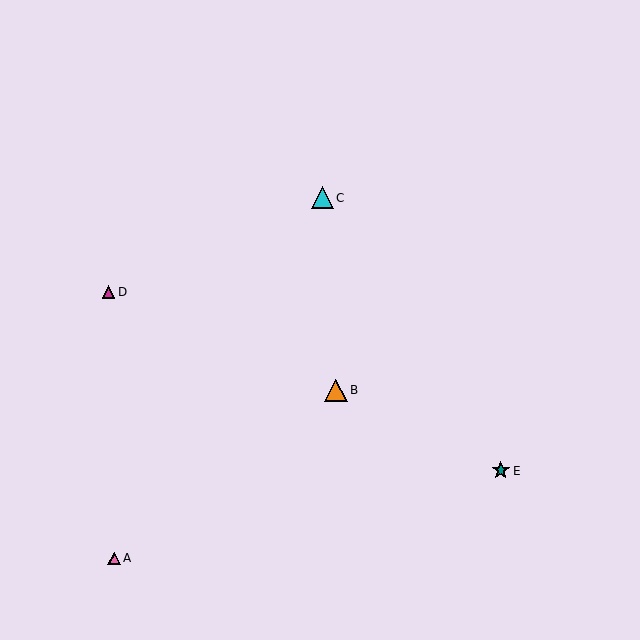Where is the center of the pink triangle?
The center of the pink triangle is at (114, 558).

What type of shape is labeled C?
Shape C is a cyan triangle.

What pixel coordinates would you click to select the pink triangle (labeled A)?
Click at (114, 558) to select the pink triangle A.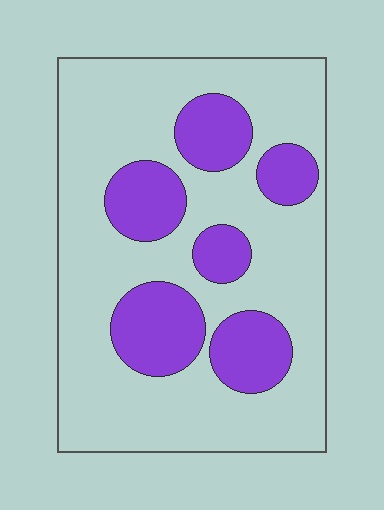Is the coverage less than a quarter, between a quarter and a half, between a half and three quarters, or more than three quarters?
Between a quarter and a half.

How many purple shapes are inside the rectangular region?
6.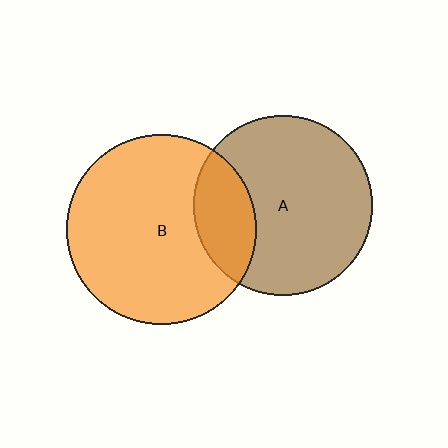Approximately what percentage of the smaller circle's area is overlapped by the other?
Approximately 25%.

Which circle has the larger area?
Circle B (orange).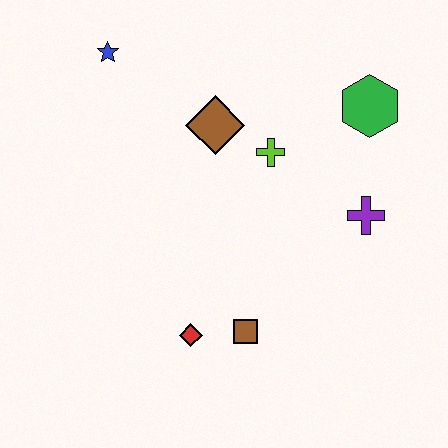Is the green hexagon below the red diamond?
No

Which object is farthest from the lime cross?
The red diamond is farthest from the lime cross.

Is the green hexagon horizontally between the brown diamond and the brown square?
No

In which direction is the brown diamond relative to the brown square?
The brown diamond is above the brown square.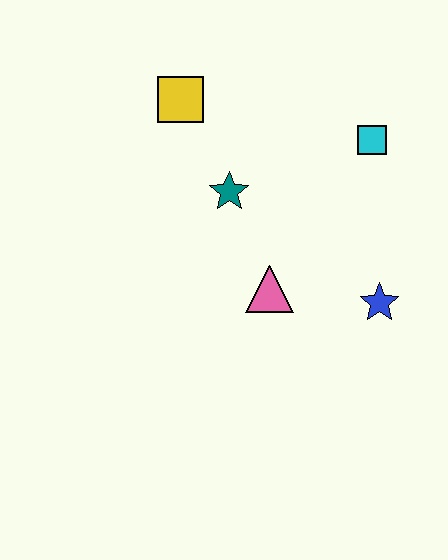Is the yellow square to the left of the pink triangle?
Yes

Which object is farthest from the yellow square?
The blue star is farthest from the yellow square.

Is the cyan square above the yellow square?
No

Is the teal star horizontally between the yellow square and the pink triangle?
Yes